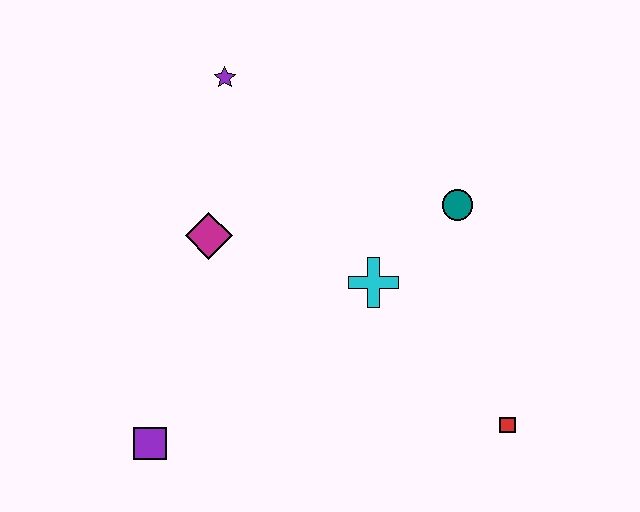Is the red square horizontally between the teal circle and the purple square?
No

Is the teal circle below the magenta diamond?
No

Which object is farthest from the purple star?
The red square is farthest from the purple star.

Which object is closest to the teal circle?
The cyan cross is closest to the teal circle.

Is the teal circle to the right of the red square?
No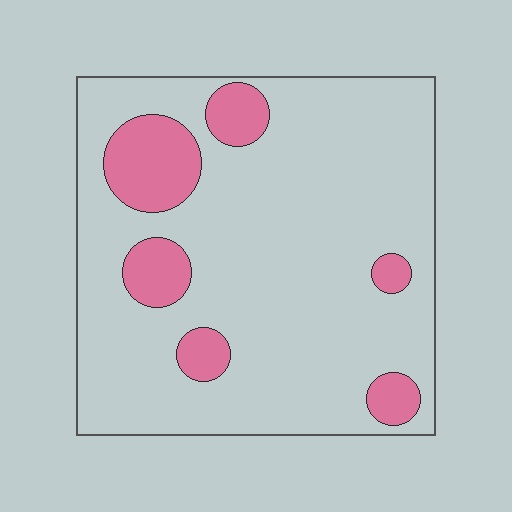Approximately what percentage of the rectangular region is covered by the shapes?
Approximately 15%.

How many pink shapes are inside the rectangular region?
6.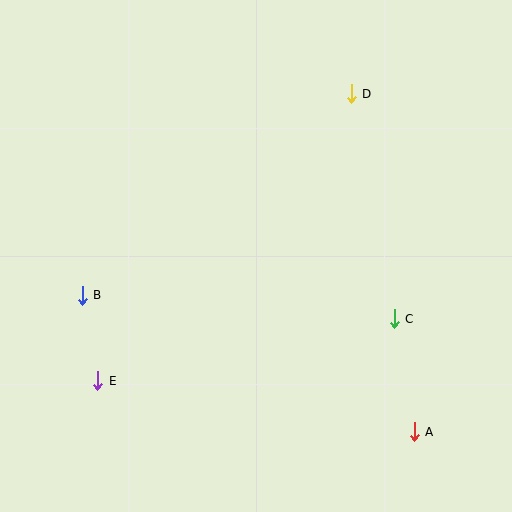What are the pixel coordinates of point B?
Point B is at (82, 295).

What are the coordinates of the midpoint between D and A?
The midpoint between D and A is at (383, 263).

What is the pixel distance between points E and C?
The distance between E and C is 303 pixels.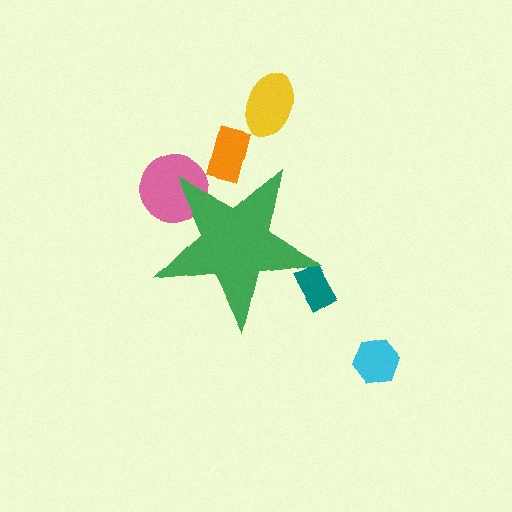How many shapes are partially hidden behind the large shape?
3 shapes are partially hidden.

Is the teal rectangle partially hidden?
Yes, the teal rectangle is partially hidden behind the green star.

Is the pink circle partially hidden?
Yes, the pink circle is partially hidden behind the green star.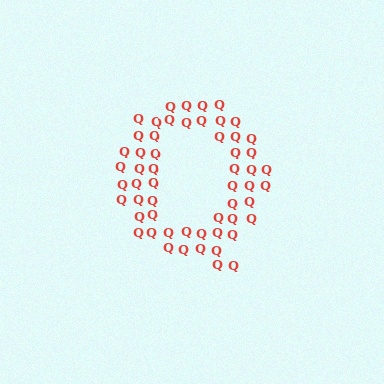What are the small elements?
The small elements are letter Q's.